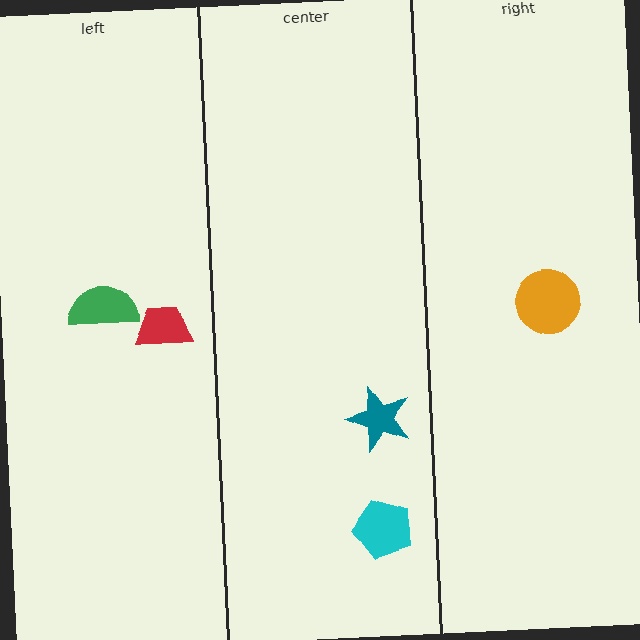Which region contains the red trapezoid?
The left region.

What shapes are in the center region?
The cyan pentagon, the teal star.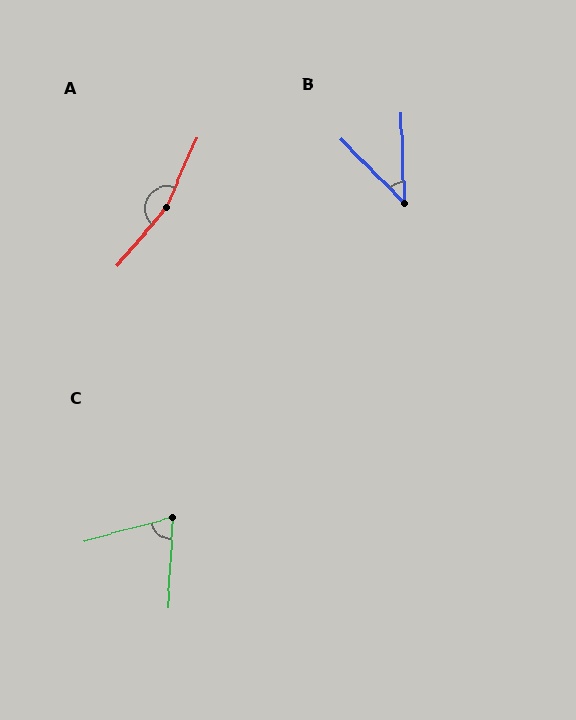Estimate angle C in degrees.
Approximately 72 degrees.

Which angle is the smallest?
B, at approximately 43 degrees.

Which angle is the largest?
A, at approximately 163 degrees.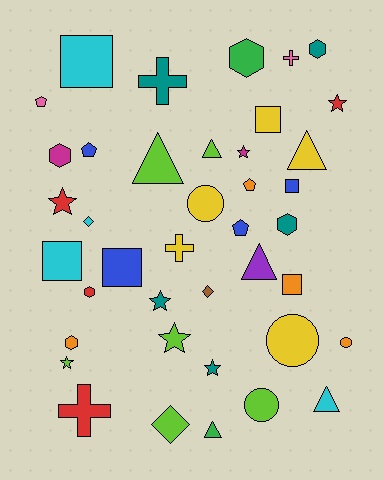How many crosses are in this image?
There are 4 crosses.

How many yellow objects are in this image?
There are 5 yellow objects.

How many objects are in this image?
There are 40 objects.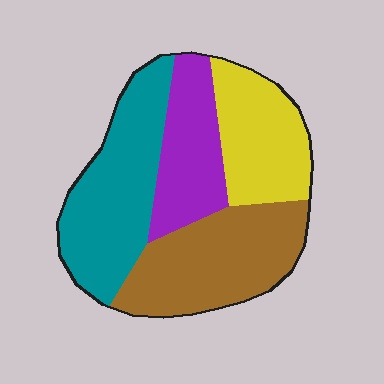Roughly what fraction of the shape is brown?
Brown covers roughly 30% of the shape.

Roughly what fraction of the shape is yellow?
Yellow takes up about one fifth (1/5) of the shape.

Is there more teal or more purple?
Teal.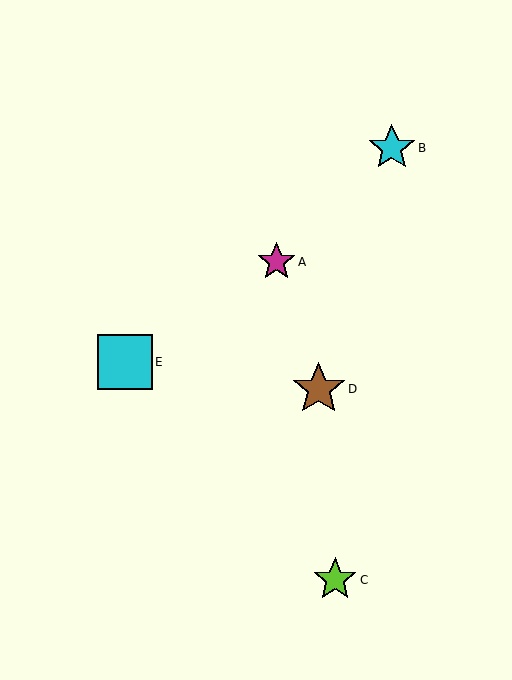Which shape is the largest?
The cyan square (labeled E) is the largest.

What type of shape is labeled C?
Shape C is a lime star.